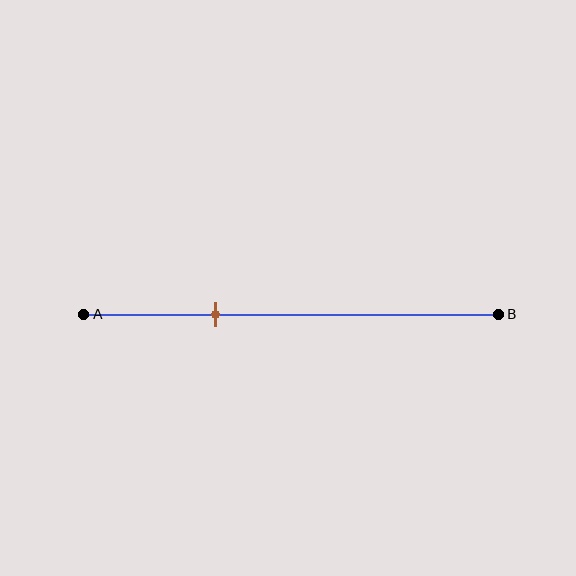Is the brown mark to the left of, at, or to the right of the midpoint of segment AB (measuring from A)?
The brown mark is to the left of the midpoint of segment AB.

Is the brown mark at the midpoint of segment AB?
No, the mark is at about 30% from A, not at the 50% midpoint.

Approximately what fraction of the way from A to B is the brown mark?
The brown mark is approximately 30% of the way from A to B.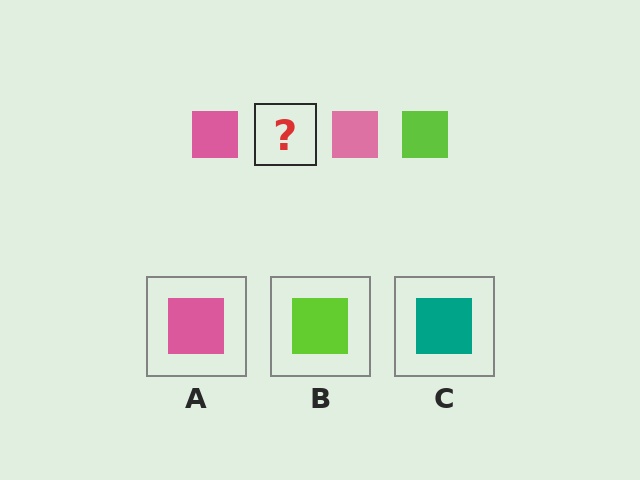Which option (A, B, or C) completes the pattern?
B.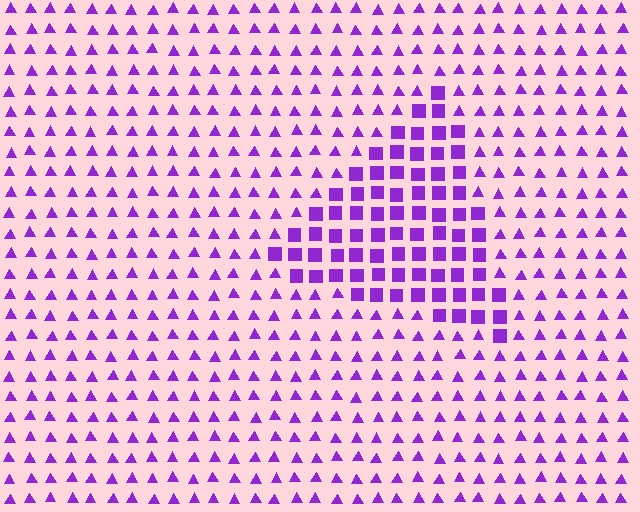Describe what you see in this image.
The image is filled with small purple elements arranged in a uniform grid. A triangle-shaped region contains squares, while the surrounding area contains triangles. The boundary is defined purely by the change in element shape.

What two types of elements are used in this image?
The image uses squares inside the triangle region and triangles outside it.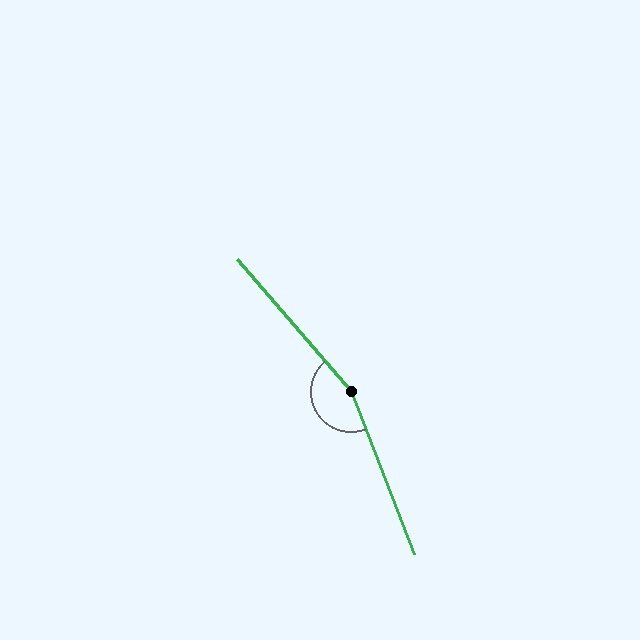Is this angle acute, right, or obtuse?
It is obtuse.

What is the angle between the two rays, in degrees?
Approximately 161 degrees.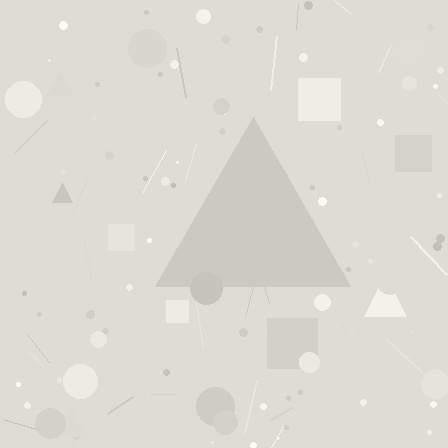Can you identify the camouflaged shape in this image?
The camouflaged shape is a triangle.